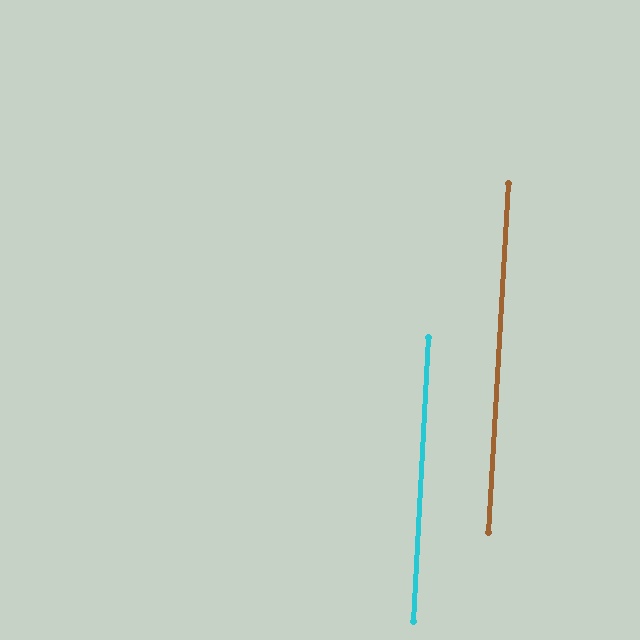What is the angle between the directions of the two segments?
Approximately 0 degrees.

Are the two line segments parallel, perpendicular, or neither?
Parallel — their directions differ by only 0.4°.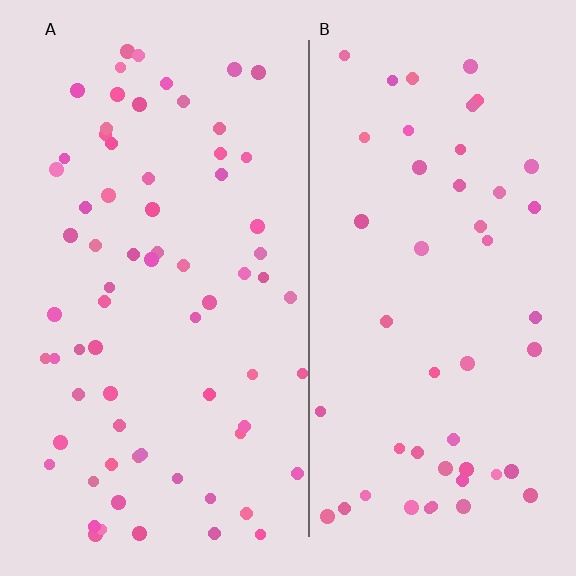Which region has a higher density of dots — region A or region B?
A (the left).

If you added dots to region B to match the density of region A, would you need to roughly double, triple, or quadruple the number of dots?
Approximately double.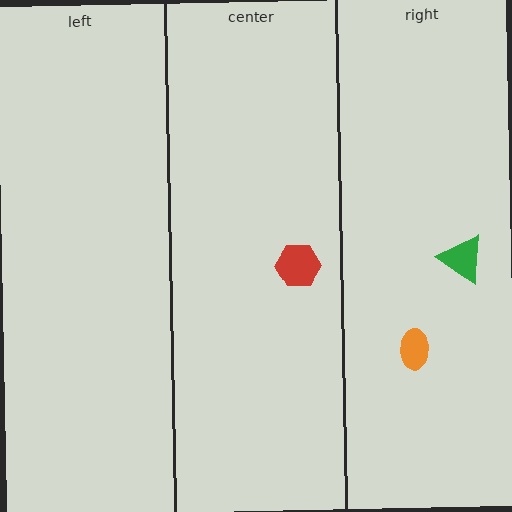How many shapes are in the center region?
1.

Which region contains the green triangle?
The right region.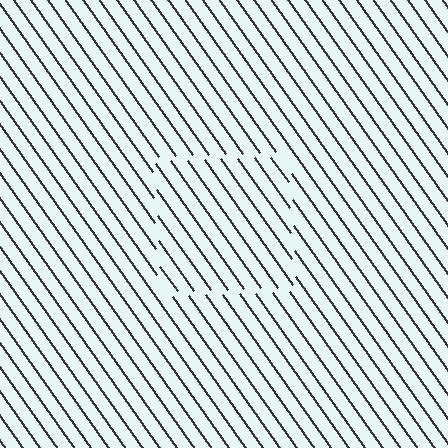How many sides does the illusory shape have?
4 sides — the line-ends trace a square.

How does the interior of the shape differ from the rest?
The interior of the shape contains the same grating, shifted by half a period — the contour is defined by the phase discontinuity where line-ends from the inner and outer gratings abut.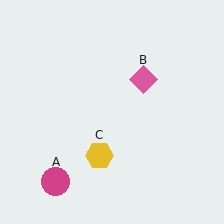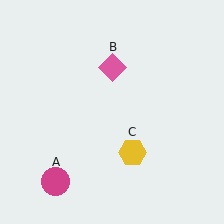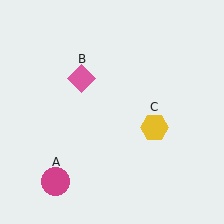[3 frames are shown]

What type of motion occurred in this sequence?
The pink diamond (object B), yellow hexagon (object C) rotated counterclockwise around the center of the scene.